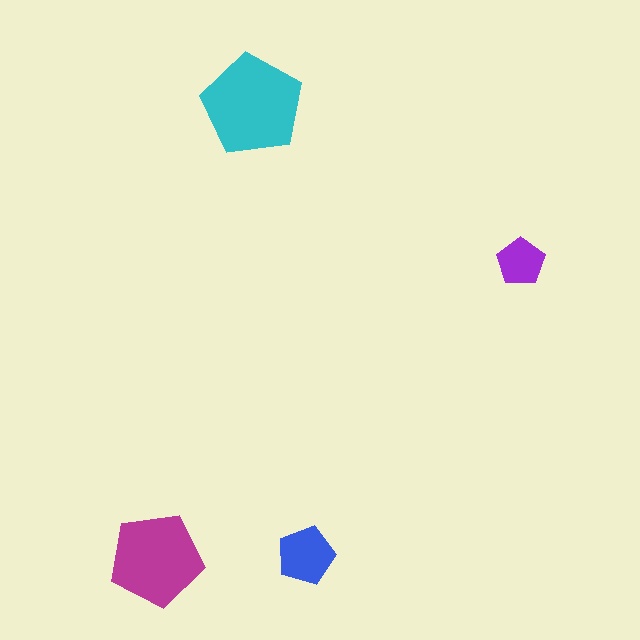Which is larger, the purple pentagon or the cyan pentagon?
The cyan one.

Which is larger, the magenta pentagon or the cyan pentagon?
The cyan one.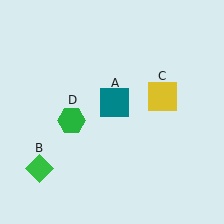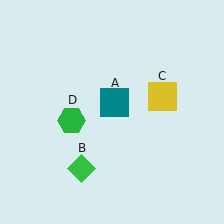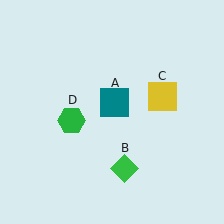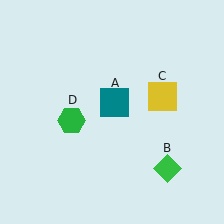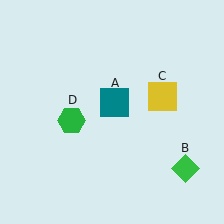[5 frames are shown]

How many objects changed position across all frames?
1 object changed position: green diamond (object B).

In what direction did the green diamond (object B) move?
The green diamond (object B) moved right.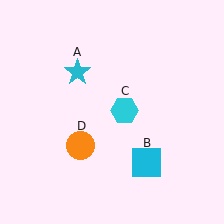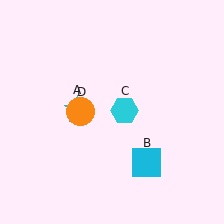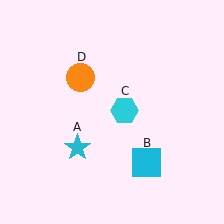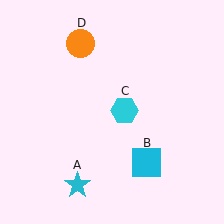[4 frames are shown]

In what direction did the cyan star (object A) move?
The cyan star (object A) moved down.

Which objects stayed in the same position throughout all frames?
Cyan square (object B) and cyan hexagon (object C) remained stationary.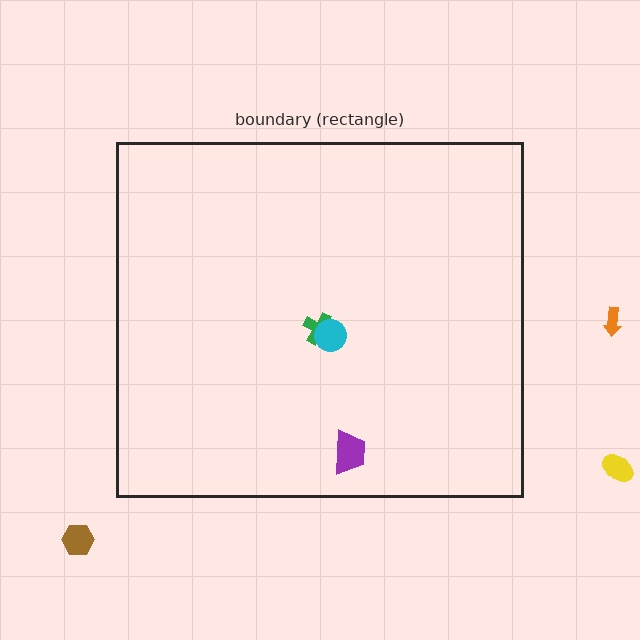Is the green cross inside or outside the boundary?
Inside.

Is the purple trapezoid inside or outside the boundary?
Inside.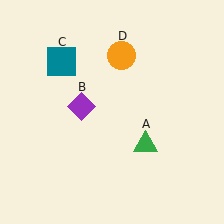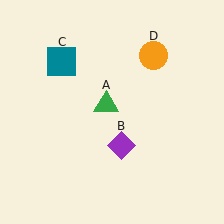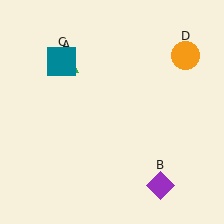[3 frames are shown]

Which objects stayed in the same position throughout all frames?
Teal square (object C) remained stationary.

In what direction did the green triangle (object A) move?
The green triangle (object A) moved up and to the left.